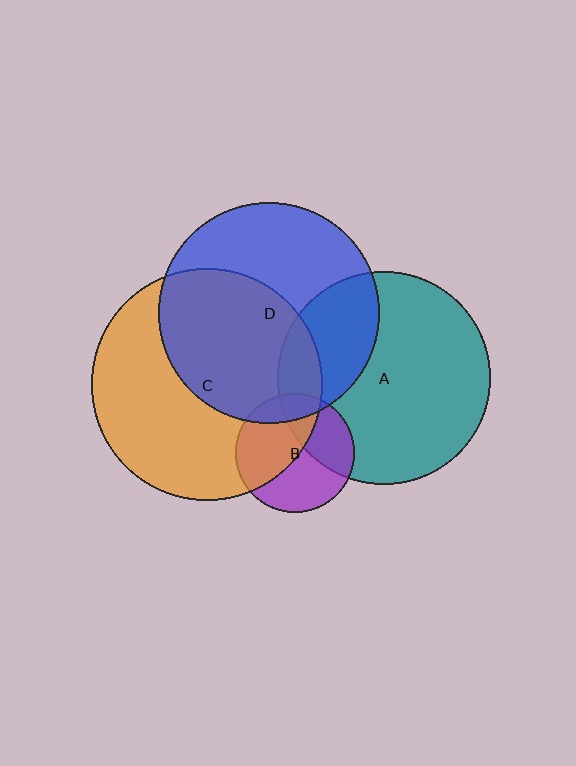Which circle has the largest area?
Circle C (orange).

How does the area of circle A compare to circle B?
Approximately 3.2 times.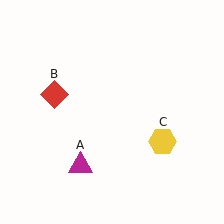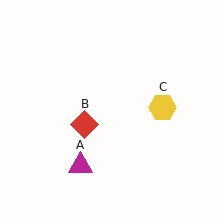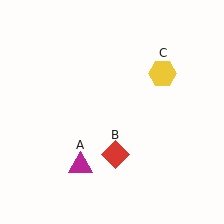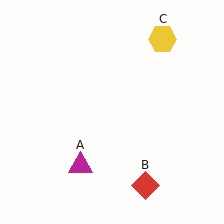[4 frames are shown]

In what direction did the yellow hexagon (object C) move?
The yellow hexagon (object C) moved up.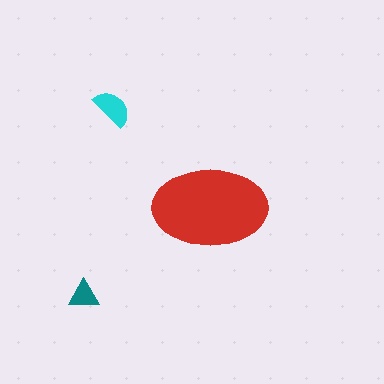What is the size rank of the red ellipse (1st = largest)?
1st.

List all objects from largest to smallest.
The red ellipse, the cyan semicircle, the teal triangle.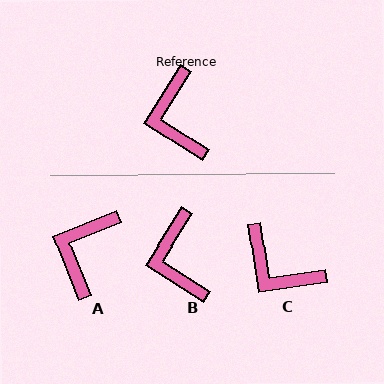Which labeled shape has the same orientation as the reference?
B.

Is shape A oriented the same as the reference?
No, it is off by about 36 degrees.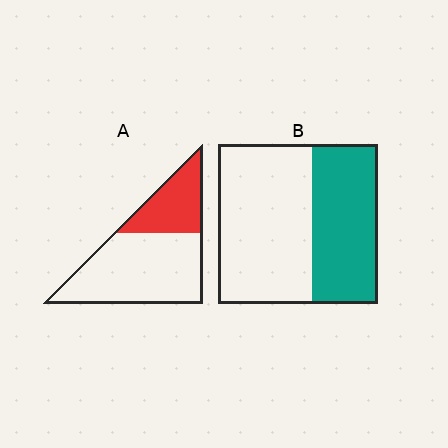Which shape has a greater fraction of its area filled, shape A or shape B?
Shape B.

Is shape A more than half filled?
No.